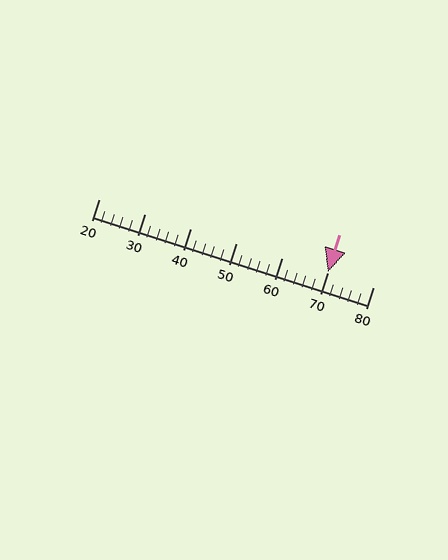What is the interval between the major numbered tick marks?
The major tick marks are spaced 10 units apart.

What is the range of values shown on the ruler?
The ruler shows values from 20 to 80.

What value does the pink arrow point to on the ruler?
The pink arrow points to approximately 70.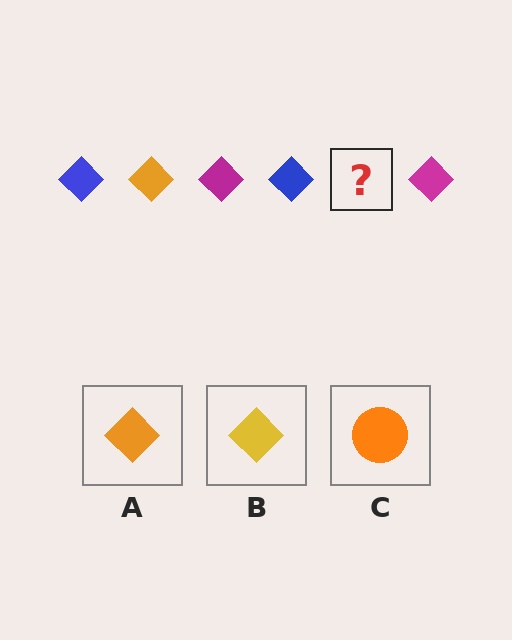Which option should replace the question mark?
Option A.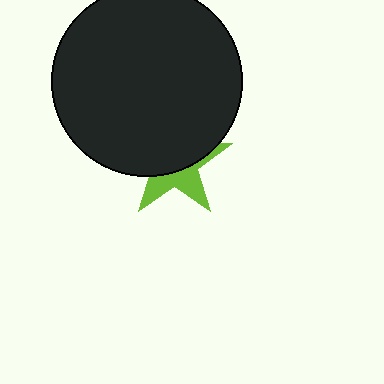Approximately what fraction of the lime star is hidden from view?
Roughly 61% of the lime star is hidden behind the black circle.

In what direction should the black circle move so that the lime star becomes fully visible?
The black circle should move up. That is the shortest direction to clear the overlap and leave the lime star fully visible.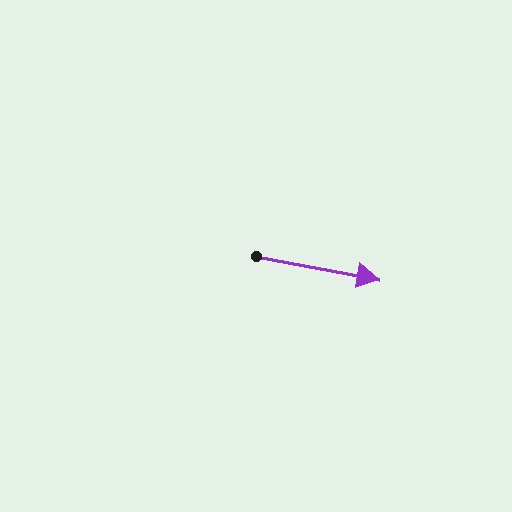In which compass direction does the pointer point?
East.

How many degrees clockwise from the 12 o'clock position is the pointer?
Approximately 101 degrees.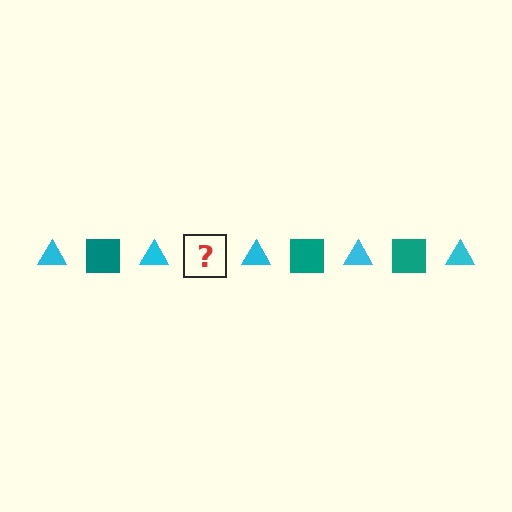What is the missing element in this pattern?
The missing element is a teal square.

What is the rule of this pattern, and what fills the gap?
The rule is that the pattern alternates between cyan triangle and teal square. The gap should be filled with a teal square.